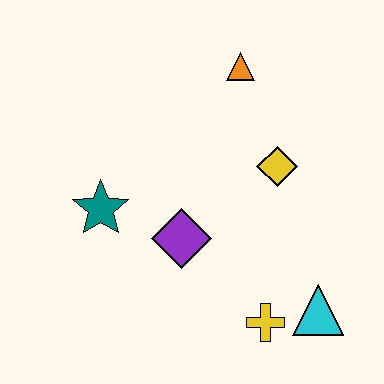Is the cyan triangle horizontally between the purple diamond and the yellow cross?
No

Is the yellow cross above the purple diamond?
No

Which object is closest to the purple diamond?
The teal star is closest to the purple diamond.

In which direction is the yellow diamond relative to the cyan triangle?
The yellow diamond is above the cyan triangle.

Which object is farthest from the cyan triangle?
The orange triangle is farthest from the cyan triangle.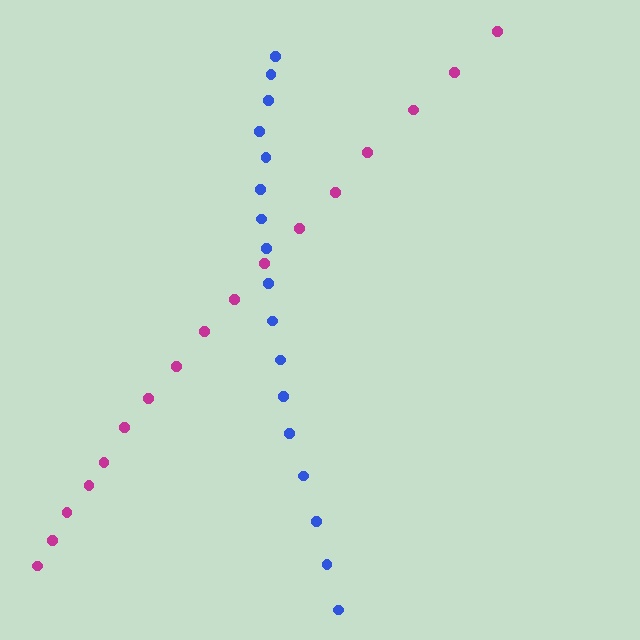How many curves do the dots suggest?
There are 2 distinct paths.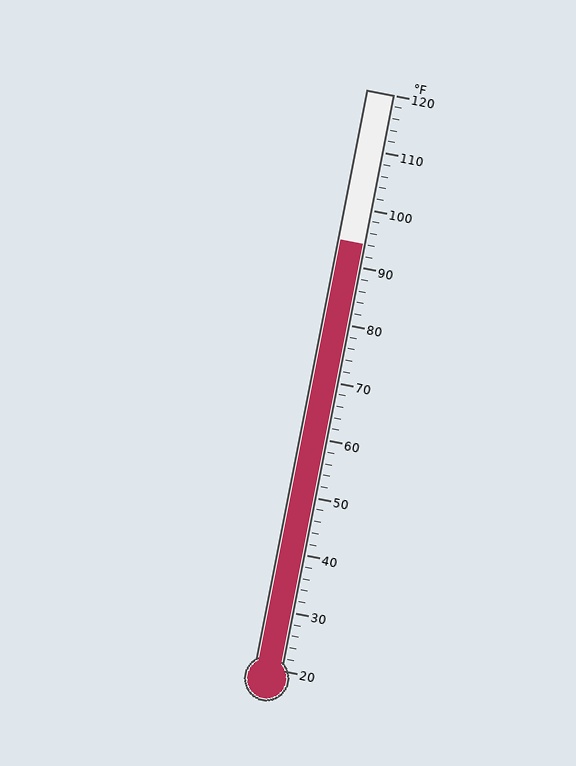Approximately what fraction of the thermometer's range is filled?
The thermometer is filled to approximately 75% of its range.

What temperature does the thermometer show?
The thermometer shows approximately 94°F.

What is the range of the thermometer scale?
The thermometer scale ranges from 20°F to 120°F.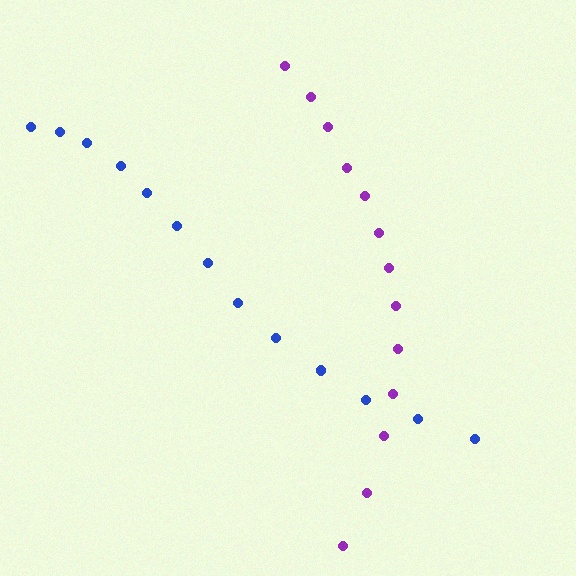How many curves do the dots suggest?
There are 2 distinct paths.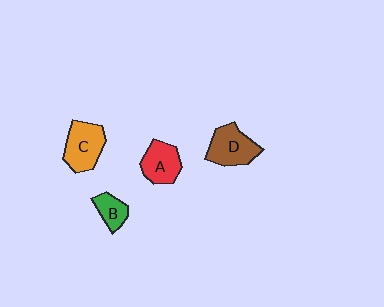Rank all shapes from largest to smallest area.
From largest to smallest: C (orange), D (brown), A (red), B (green).